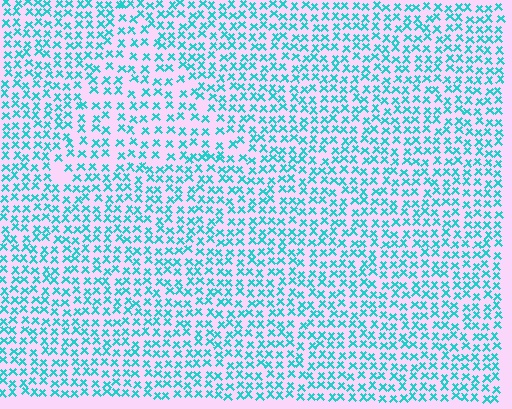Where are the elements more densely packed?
The elements are more densely packed outside the triangle boundary.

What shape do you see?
I see a triangle.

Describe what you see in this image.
The image contains small cyan elements arranged at two different densities. A triangle-shaped region is visible where the elements are less densely packed than the surrounding area.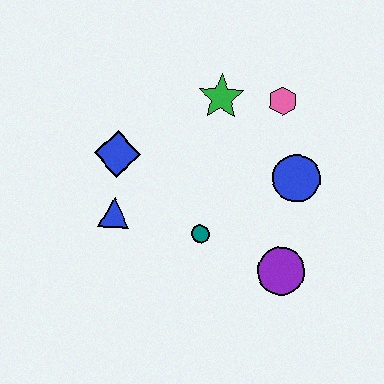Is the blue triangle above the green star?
No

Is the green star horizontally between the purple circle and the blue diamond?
Yes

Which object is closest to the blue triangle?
The blue diamond is closest to the blue triangle.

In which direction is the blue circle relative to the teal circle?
The blue circle is to the right of the teal circle.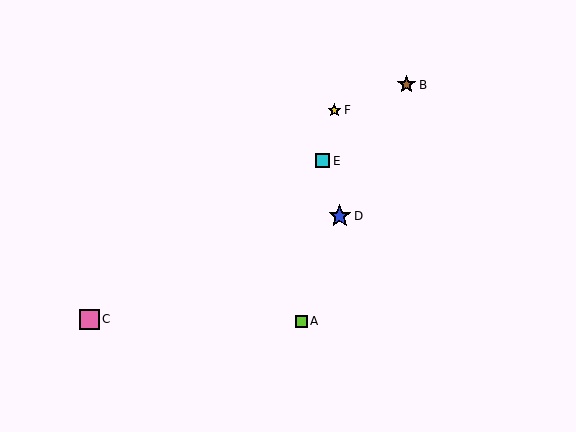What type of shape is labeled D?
Shape D is a blue star.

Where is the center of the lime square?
The center of the lime square is at (301, 321).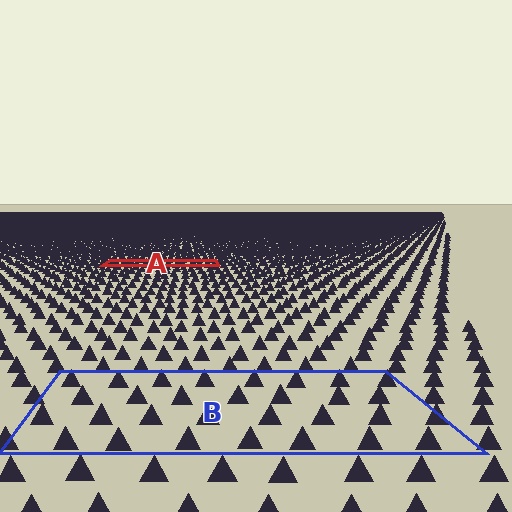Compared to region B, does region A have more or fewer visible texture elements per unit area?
Region A has more texture elements per unit area — they are packed more densely because it is farther away.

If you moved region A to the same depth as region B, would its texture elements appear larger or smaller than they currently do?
They would appear larger. At a closer depth, the same texture elements are projected at a bigger on-screen size.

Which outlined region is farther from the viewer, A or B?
Region A is farther from the viewer — the texture elements inside it appear smaller and more densely packed.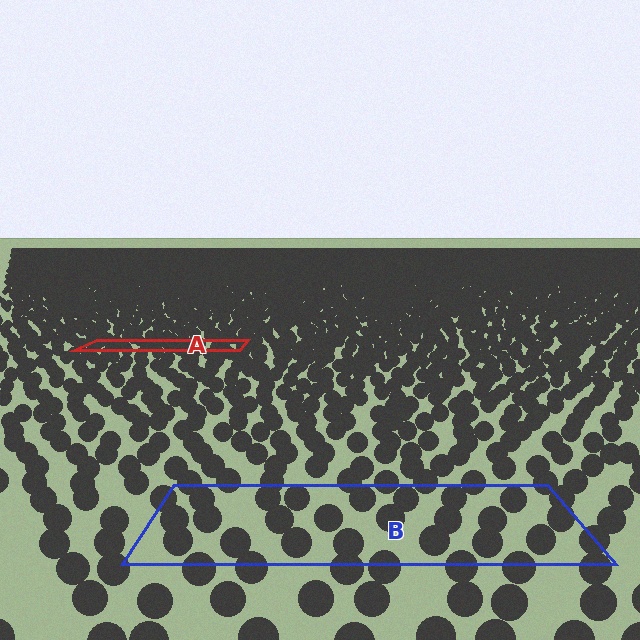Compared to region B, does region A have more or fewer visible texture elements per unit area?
Region A has more texture elements per unit area — they are packed more densely because it is farther away.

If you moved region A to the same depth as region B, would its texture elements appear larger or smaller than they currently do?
They would appear larger. At a closer depth, the same texture elements are projected at a bigger on-screen size.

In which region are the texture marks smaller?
The texture marks are smaller in region A, because it is farther away.